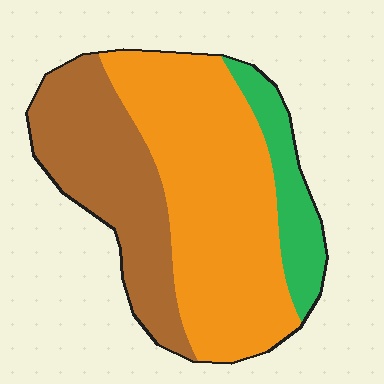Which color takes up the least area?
Green, at roughly 15%.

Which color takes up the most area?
Orange, at roughly 55%.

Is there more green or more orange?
Orange.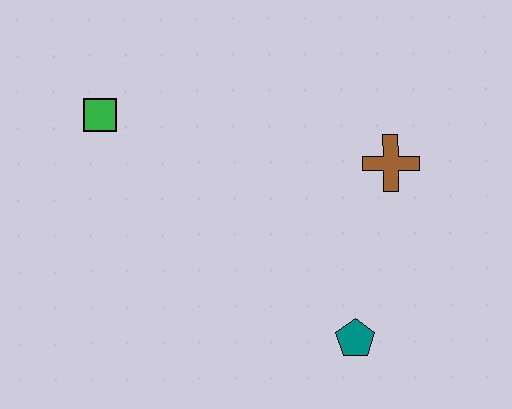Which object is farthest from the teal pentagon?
The green square is farthest from the teal pentagon.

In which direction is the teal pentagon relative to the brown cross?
The teal pentagon is below the brown cross.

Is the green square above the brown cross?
Yes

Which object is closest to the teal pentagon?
The brown cross is closest to the teal pentagon.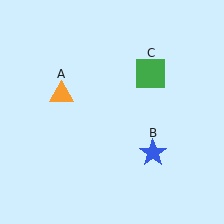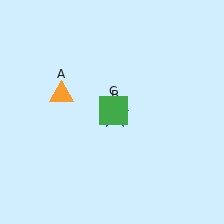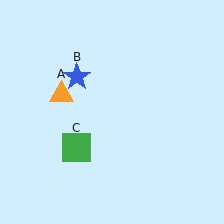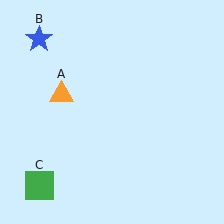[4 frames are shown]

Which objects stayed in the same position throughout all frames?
Orange triangle (object A) remained stationary.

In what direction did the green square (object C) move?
The green square (object C) moved down and to the left.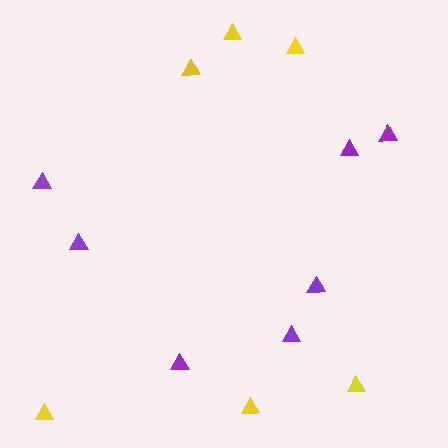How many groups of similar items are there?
There are 2 groups: one group of purple triangles (7) and one group of yellow triangles (6).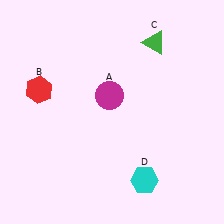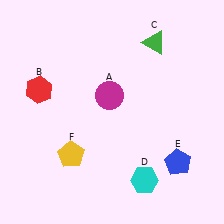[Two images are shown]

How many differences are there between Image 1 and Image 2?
There are 2 differences between the two images.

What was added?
A blue pentagon (E), a yellow pentagon (F) were added in Image 2.